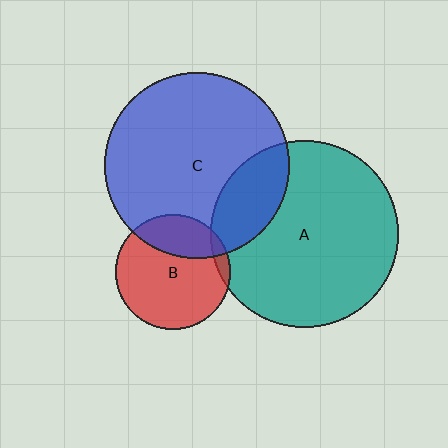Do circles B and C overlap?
Yes.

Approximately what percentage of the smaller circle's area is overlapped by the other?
Approximately 25%.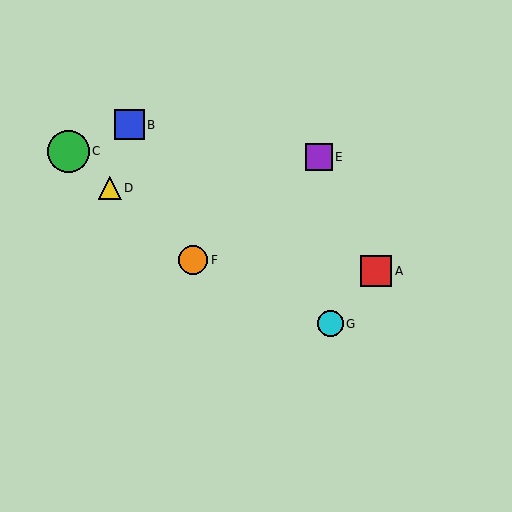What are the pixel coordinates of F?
Object F is at (193, 260).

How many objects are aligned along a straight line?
3 objects (C, D, F) are aligned along a straight line.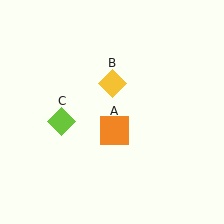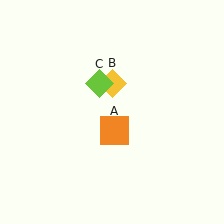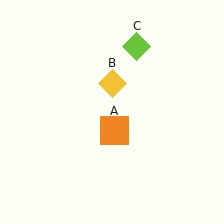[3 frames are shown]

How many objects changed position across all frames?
1 object changed position: lime diamond (object C).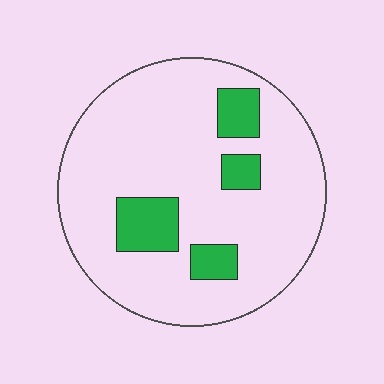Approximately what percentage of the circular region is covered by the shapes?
Approximately 15%.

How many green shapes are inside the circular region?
4.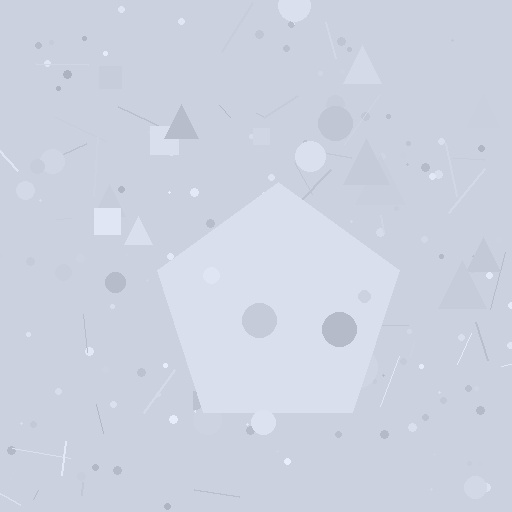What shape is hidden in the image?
A pentagon is hidden in the image.